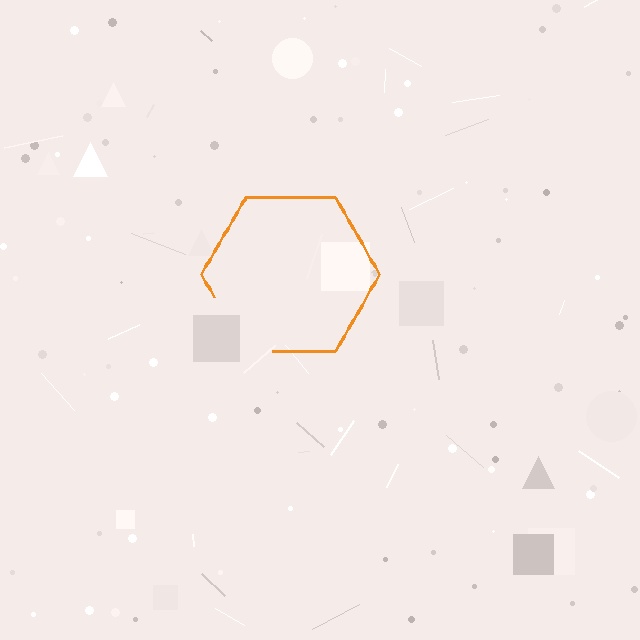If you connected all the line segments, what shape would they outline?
They would outline a hexagon.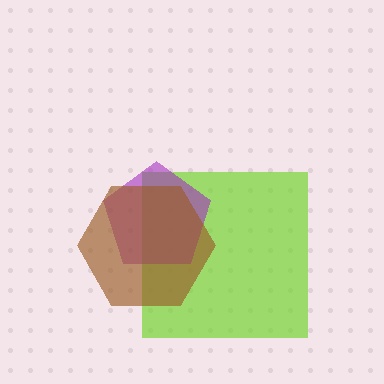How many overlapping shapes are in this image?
There are 3 overlapping shapes in the image.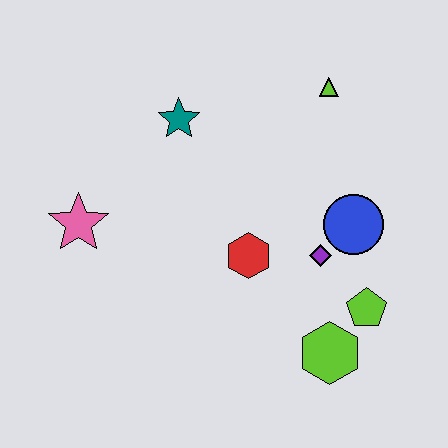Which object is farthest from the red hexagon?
The lime triangle is farthest from the red hexagon.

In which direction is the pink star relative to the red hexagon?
The pink star is to the left of the red hexagon.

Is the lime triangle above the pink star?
Yes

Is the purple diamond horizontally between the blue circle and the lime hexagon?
No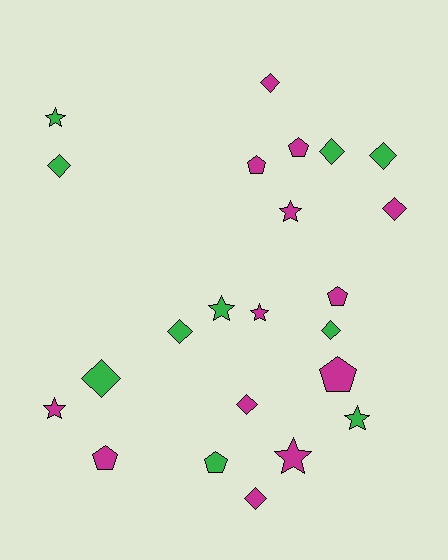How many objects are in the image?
There are 23 objects.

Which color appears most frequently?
Magenta, with 13 objects.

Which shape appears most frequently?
Diamond, with 10 objects.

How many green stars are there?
There are 3 green stars.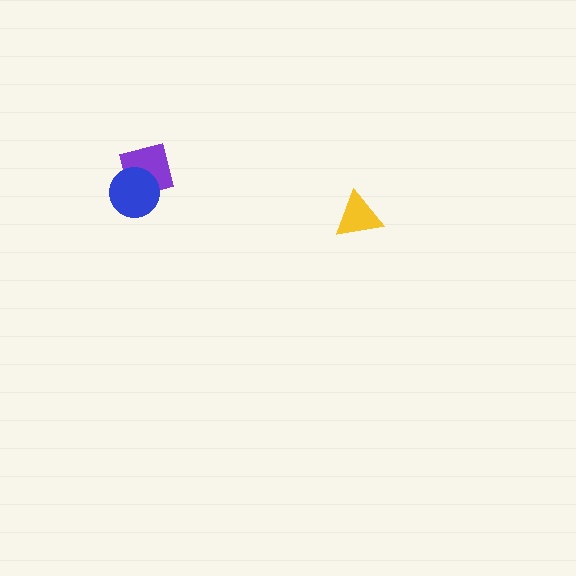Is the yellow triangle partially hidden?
No, no other shape covers it.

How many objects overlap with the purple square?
1 object overlaps with the purple square.